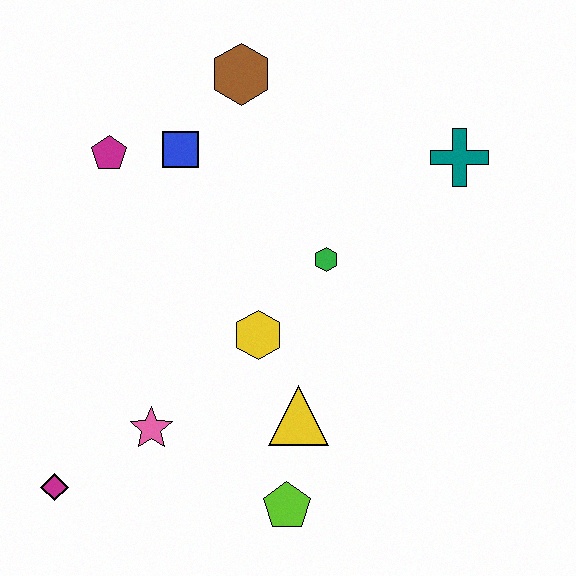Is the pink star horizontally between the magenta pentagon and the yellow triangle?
Yes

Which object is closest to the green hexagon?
The yellow hexagon is closest to the green hexagon.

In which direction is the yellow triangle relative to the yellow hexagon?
The yellow triangle is below the yellow hexagon.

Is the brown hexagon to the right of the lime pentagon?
No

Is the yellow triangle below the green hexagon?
Yes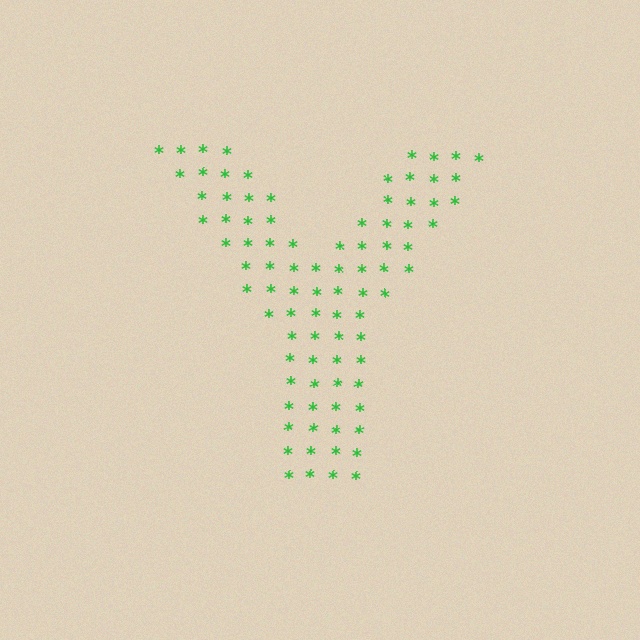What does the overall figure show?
The overall figure shows the letter Y.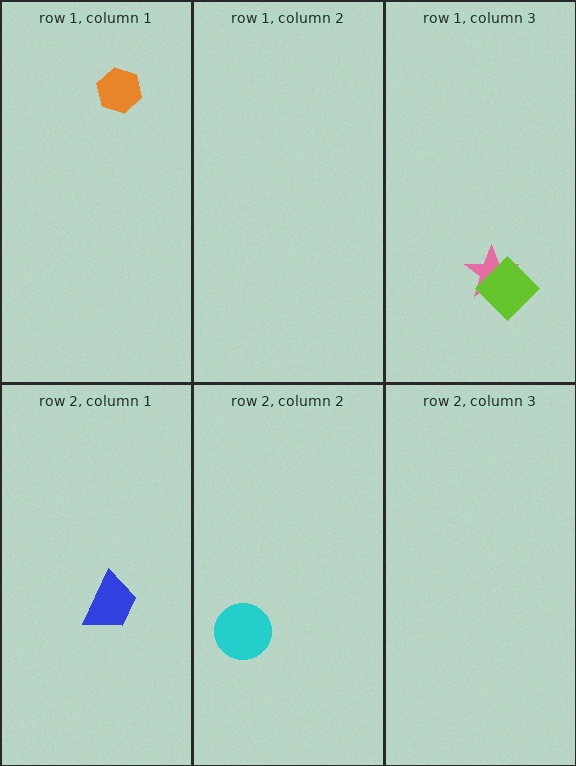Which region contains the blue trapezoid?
The row 2, column 1 region.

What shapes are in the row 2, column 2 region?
The cyan circle.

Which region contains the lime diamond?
The row 1, column 3 region.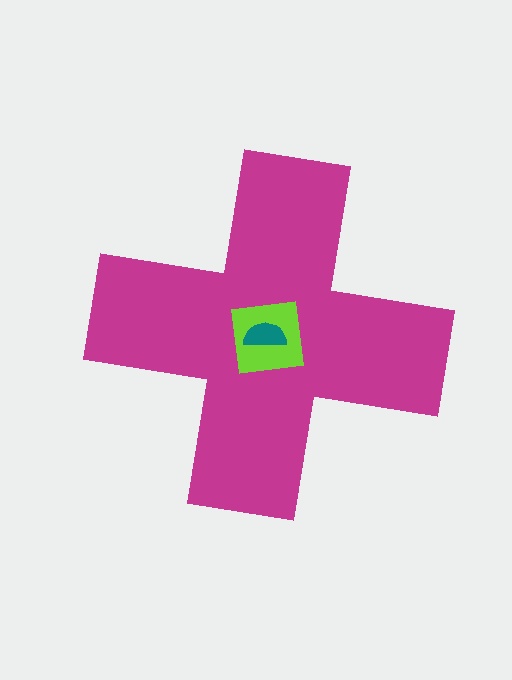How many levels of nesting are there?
3.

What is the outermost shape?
The magenta cross.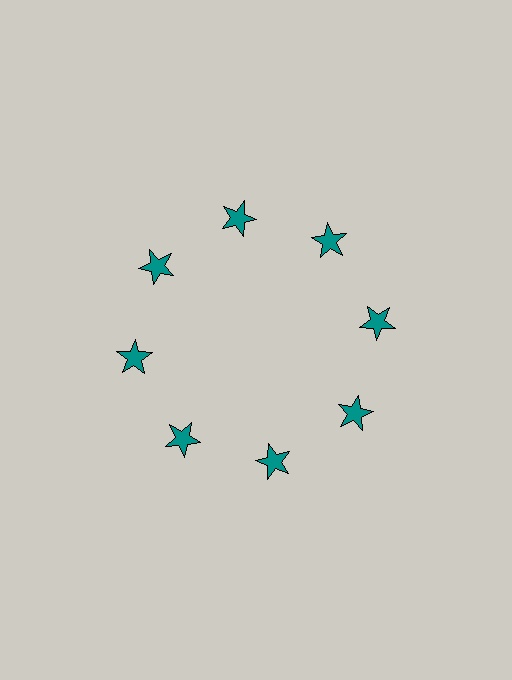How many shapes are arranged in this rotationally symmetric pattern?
There are 8 shapes, arranged in 8 groups of 1.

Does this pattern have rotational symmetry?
Yes, this pattern has 8-fold rotational symmetry. It looks the same after rotating 45 degrees around the center.